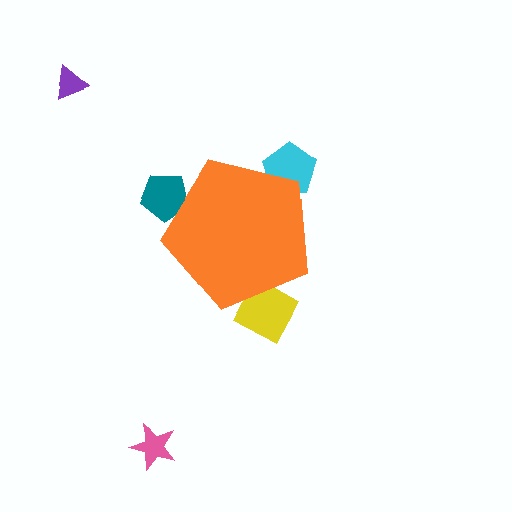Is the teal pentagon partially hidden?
Yes, the teal pentagon is partially hidden behind the orange pentagon.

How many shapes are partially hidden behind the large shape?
3 shapes are partially hidden.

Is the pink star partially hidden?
No, the pink star is fully visible.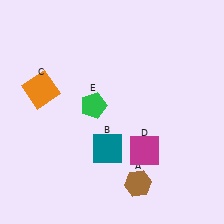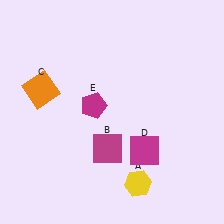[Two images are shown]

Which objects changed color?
A changed from brown to yellow. B changed from teal to magenta. E changed from green to magenta.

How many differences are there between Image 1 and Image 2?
There are 3 differences between the two images.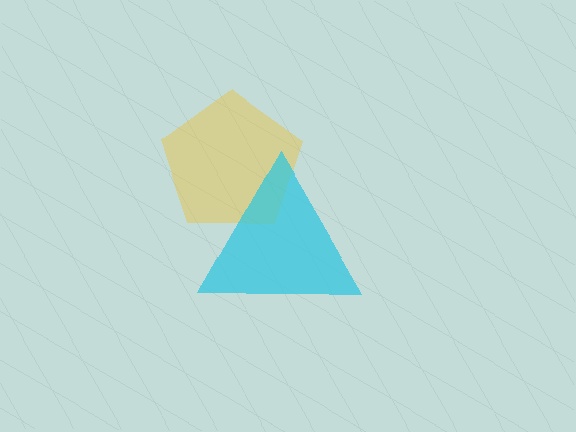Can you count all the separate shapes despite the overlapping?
Yes, there are 2 separate shapes.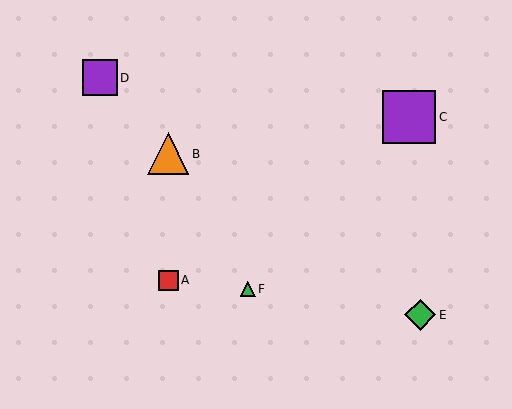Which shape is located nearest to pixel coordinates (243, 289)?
The green triangle (labeled F) at (248, 289) is nearest to that location.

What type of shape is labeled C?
Shape C is a purple square.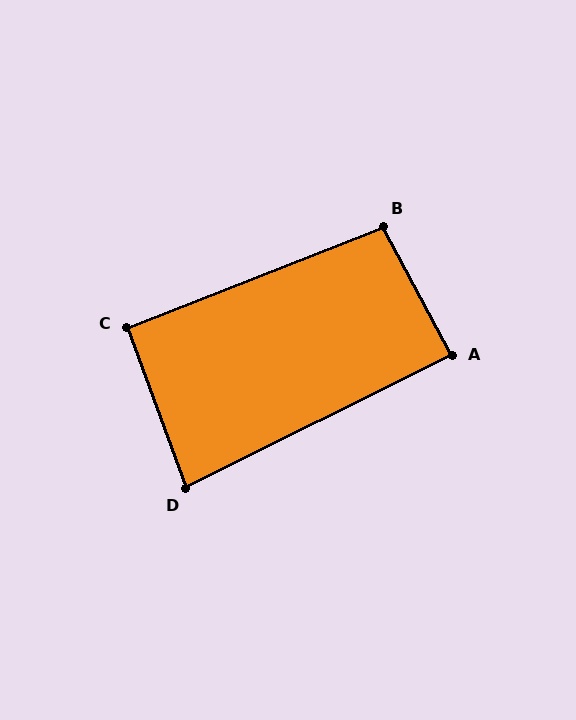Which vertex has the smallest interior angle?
D, at approximately 84 degrees.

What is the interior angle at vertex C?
Approximately 91 degrees (approximately right).